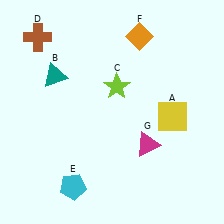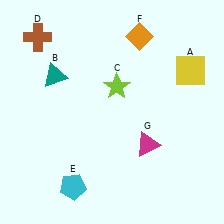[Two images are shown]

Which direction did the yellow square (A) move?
The yellow square (A) moved up.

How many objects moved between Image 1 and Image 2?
1 object moved between the two images.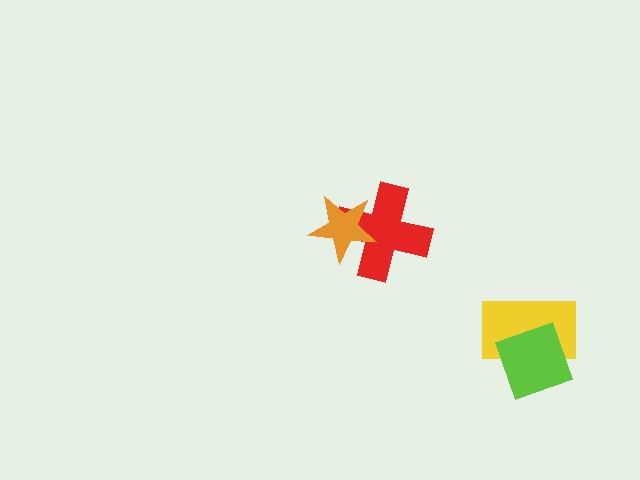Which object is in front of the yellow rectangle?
The lime square is in front of the yellow rectangle.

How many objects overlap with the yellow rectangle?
1 object overlaps with the yellow rectangle.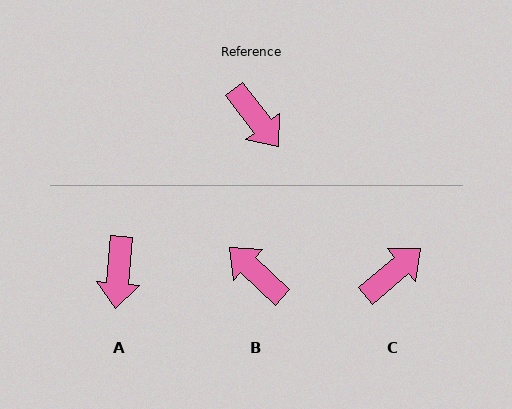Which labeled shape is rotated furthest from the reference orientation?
B, about 171 degrees away.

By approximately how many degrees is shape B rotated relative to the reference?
Approximately 171 degrees clockwise.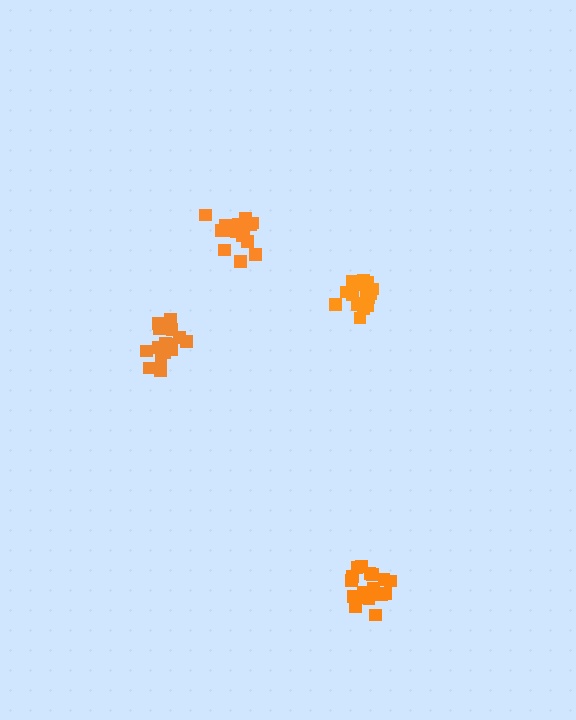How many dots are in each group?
Group 1: 15 dots, Group 2: 17 dots, Group 3: 18 dots, Group 4: 17 dots (67 total).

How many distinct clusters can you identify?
There are 4 distinct clusters.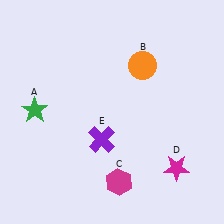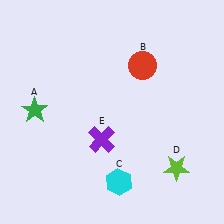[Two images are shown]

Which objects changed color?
B changed from orange to red. C changed from magenta to cyan. D changed from magenta to lime.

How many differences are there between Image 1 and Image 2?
There are 3 differences between the two images.